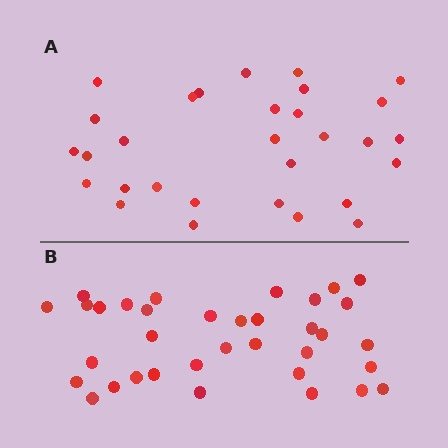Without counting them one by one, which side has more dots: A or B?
Region B (the bottom region) has more dots.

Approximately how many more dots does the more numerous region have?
Region B has about 5 more dots than region A.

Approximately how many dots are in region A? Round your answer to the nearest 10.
About 30 dots.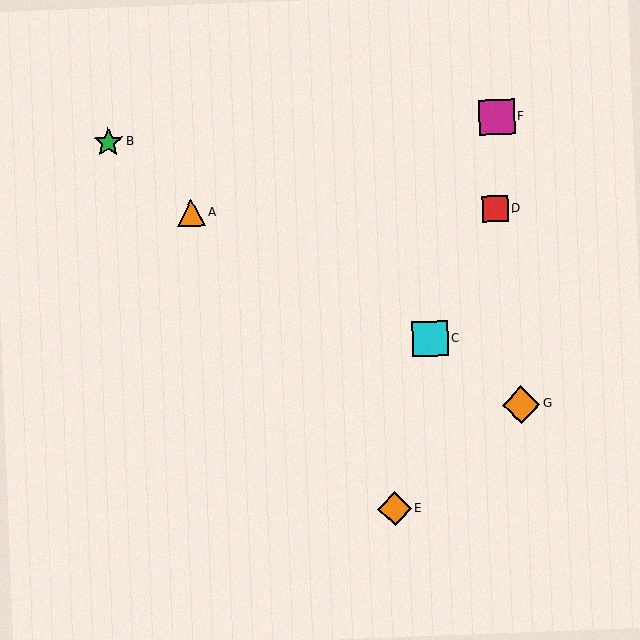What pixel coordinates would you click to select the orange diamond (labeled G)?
Click at (521, 405) to select the orange diamond G.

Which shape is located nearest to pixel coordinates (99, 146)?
The green star (labeled B) at (108, 142) is nearest to that location.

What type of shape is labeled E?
Shape E is an orange diamond.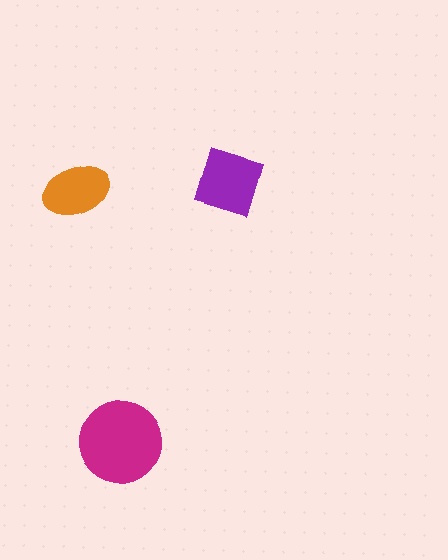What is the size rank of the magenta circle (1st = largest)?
1st.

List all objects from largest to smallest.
The magenta circle, the purple diamond, the orange ellipse.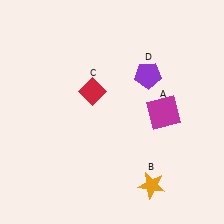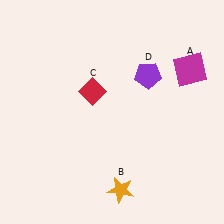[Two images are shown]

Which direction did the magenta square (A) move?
The magenta square (A) moved up.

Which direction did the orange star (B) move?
The orange star (B) moved left.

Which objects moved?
The objects that moved are: the magenta square (A), the orange star (B).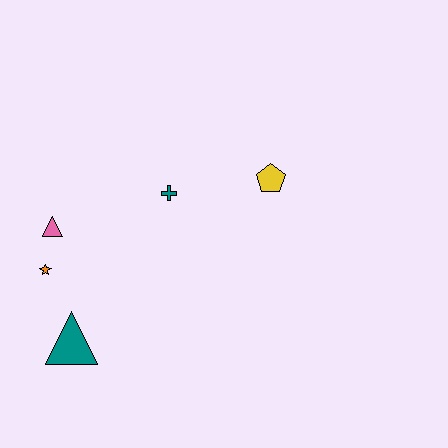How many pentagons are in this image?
There is 1 pentagon.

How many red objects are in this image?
There are no red objects.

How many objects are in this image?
There are 5 objects.